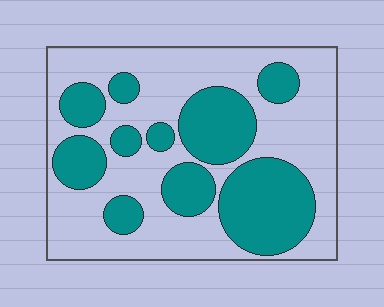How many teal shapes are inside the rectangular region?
10.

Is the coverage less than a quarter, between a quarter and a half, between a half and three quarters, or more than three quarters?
Between a quarter and a half.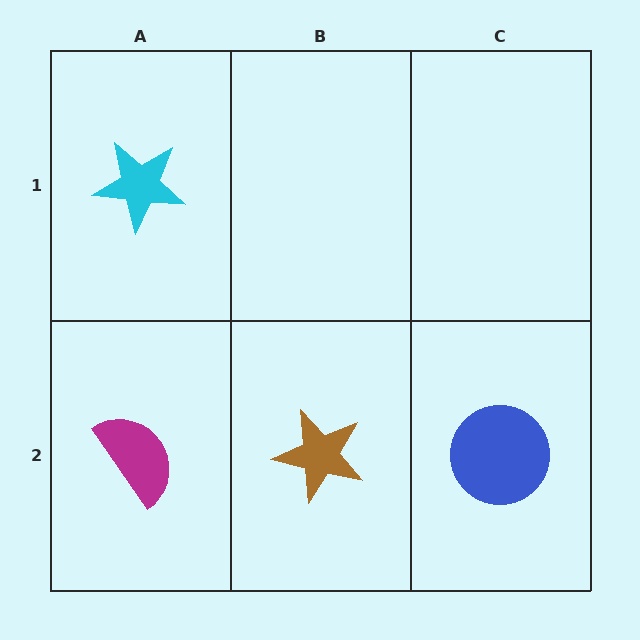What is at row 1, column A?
A cyan star.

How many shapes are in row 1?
1 shape.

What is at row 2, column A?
A magenta semicircle.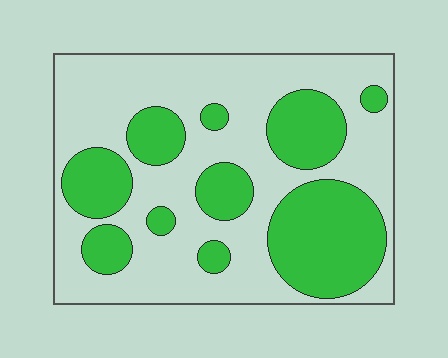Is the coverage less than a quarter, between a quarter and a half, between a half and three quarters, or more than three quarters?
Between a quarter and a half.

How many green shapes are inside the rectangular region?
10.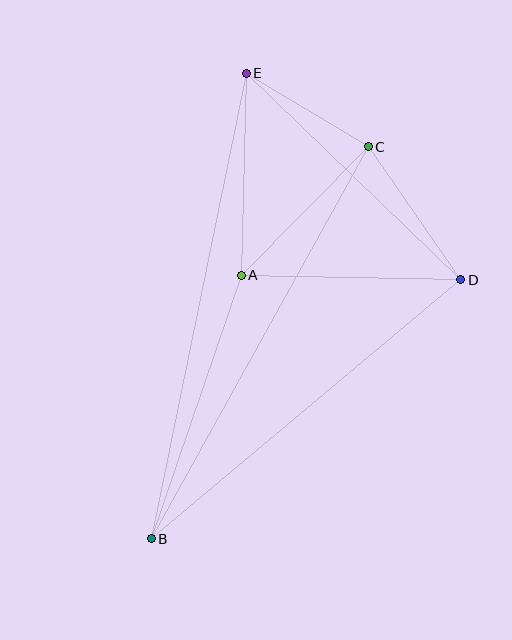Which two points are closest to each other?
Points C and E are closest to each other.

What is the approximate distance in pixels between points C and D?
The distance between C and D is approximately 162 pixels.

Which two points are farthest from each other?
Points B and E are farthest from each other.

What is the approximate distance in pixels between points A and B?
The distance between A and B is approximately 278 pixels.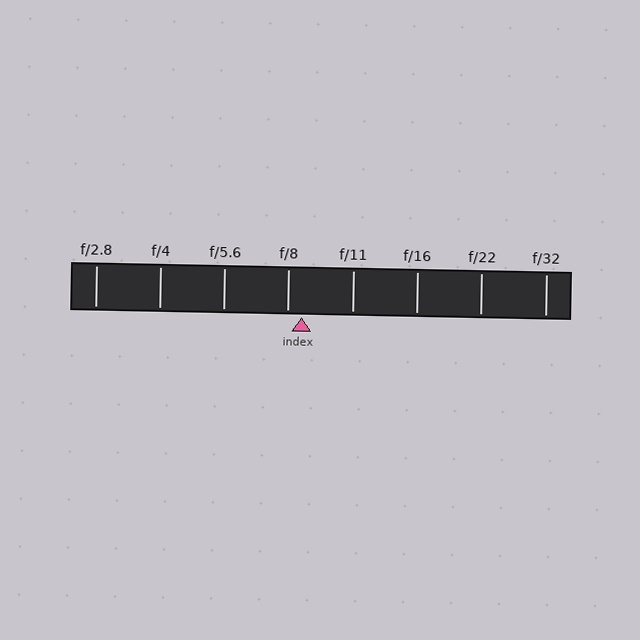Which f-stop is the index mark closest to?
The index mark is closest to f/8.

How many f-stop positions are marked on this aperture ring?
There are 8 f-stop positions marked.